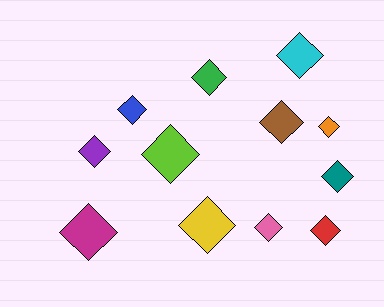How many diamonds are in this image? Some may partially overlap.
There are 12 diamonds.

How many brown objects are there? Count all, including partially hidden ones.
There is 1 brown object.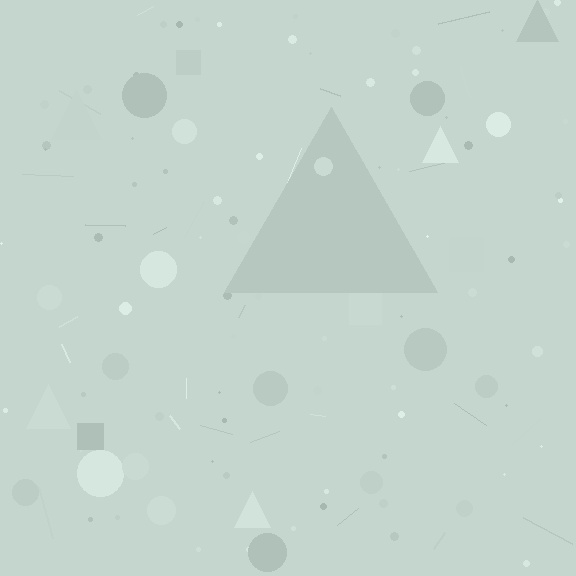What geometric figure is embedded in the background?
A triangle is embedded in the background.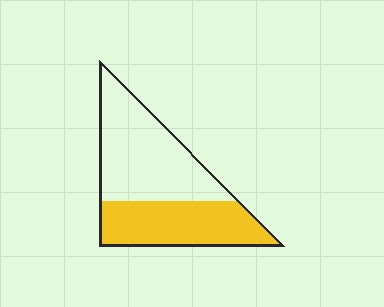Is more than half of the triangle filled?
No.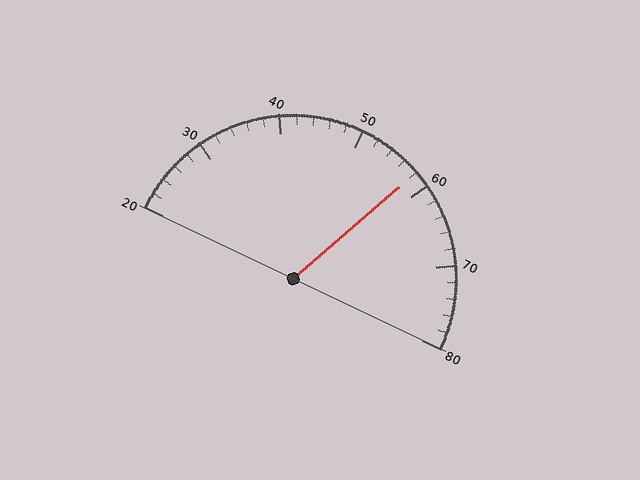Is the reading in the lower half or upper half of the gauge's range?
The reading is in the upper half of the range (20 to 80).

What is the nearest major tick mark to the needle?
The nearest major tick mark is 60.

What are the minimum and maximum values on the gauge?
The gauge ranges from 20 to 80.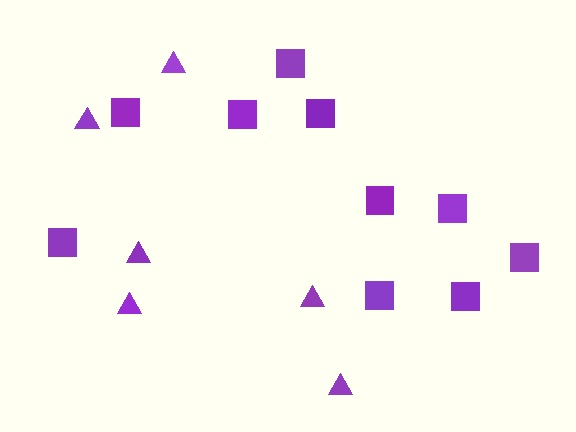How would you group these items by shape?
There are 2 groups: one group of triangles (6) and one group of squares (10).